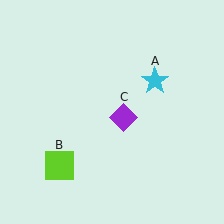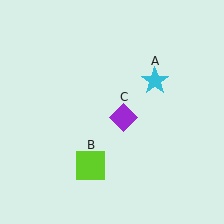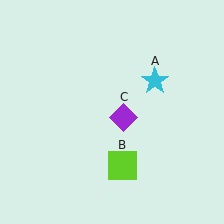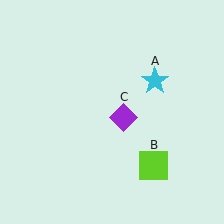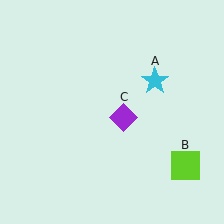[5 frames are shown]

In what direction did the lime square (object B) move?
The lime square (object B) moved right.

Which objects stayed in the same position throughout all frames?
Cyan star (object A) and purple diamond (object C) remained stationary.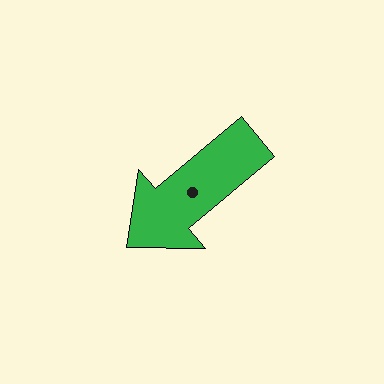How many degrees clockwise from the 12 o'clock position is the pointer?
Approximately 230 degrees.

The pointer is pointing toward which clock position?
Roughly 8 o'clock.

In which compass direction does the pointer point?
Southwest.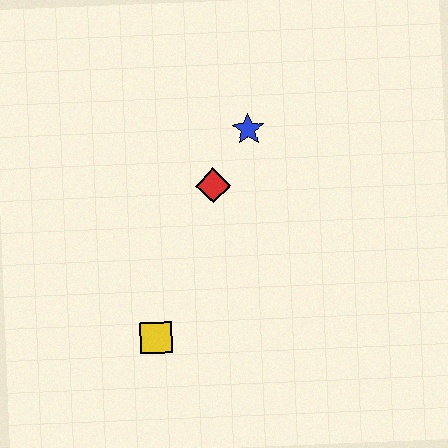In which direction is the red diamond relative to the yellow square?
The red diamond is above the yellow square.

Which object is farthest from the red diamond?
The yellow square is farthest from the red diamond.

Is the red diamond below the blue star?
Yes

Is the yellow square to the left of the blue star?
Yes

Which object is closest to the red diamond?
The blue star is closest to the red diamond.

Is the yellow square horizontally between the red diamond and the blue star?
No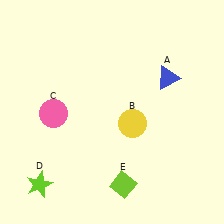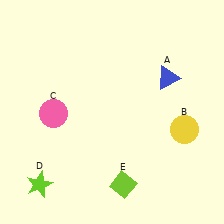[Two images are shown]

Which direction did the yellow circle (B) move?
The yellow circle (B) moved right.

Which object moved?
The yellow circle (B) moved right.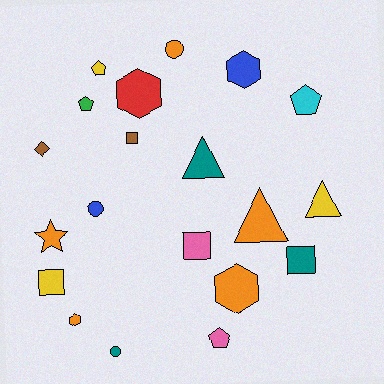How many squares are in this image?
There are 4 squares.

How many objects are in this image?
There are 20 objects.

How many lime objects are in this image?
There are no lime objects.